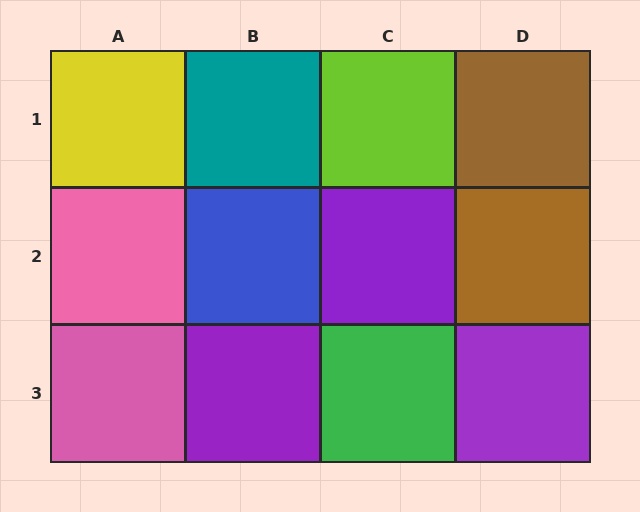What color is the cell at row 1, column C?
Lime.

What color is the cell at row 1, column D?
Brown.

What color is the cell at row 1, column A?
Yellow.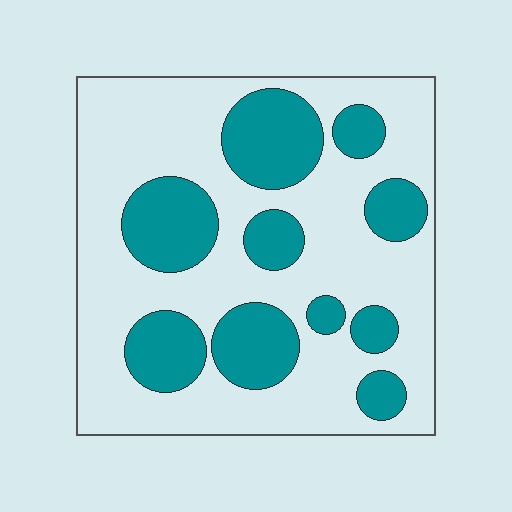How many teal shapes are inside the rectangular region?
10.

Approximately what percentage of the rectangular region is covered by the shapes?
Approximately 30%.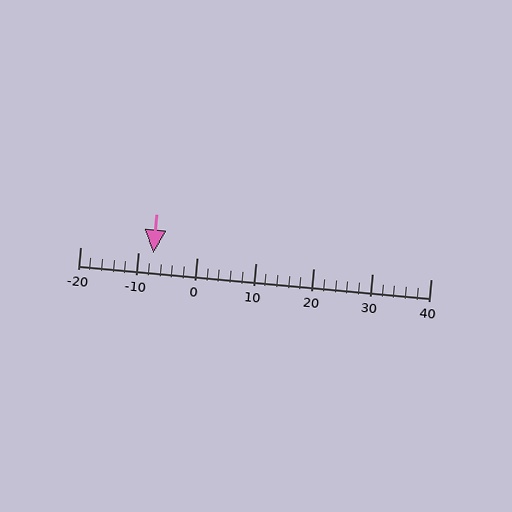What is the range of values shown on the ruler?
The ruler shows values from -20 to 40.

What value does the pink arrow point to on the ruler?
The pink arrow points to approximately -8.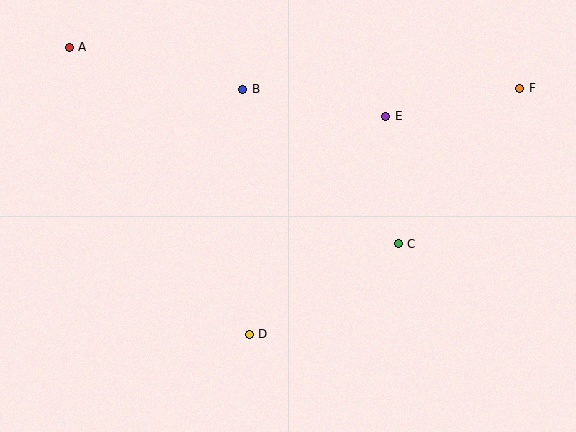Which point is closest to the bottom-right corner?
Point C is closest to the bottom-right corner.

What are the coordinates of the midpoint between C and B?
The midpoint between C and B is at (321, 167).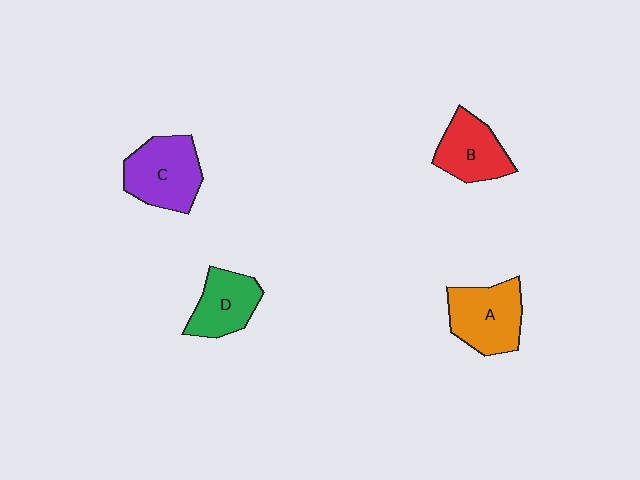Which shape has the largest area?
Shape C (purple).